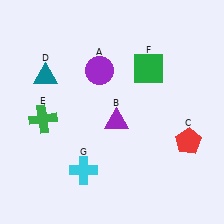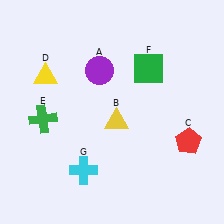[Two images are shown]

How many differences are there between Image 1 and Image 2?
There are 2 differences between the two images.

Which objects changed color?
B changed from purple to yellow. D changed from teal to yellow.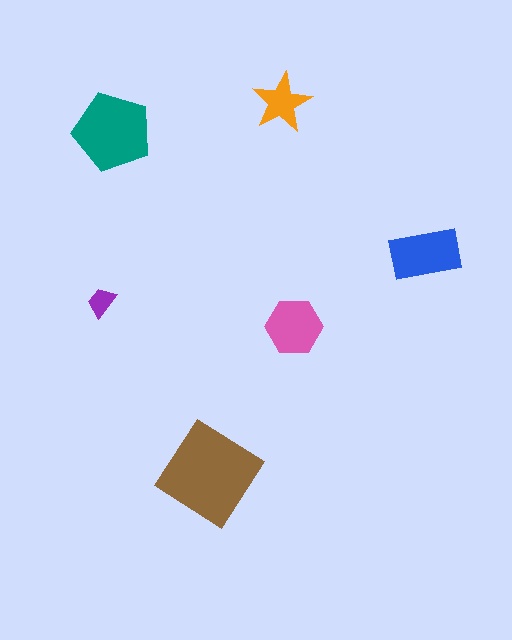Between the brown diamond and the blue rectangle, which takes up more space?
The brown diamond.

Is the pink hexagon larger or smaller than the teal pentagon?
Smaller.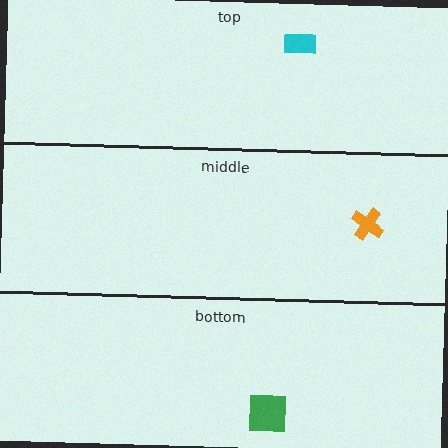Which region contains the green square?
The bottom region.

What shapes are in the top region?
The cyan rectangle.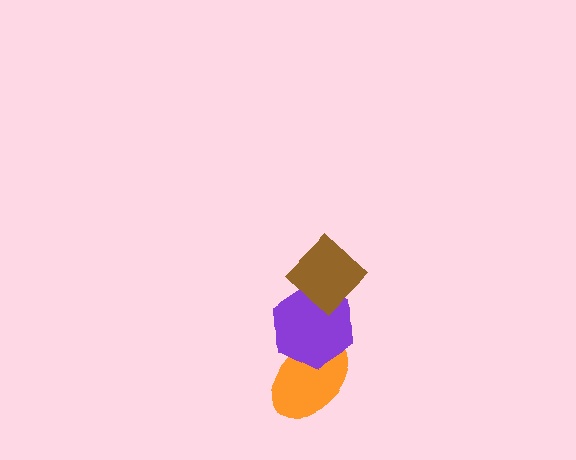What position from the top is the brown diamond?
The brown diamond is 1st from the top.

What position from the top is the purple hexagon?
The purple hexagon is 2nd from the top.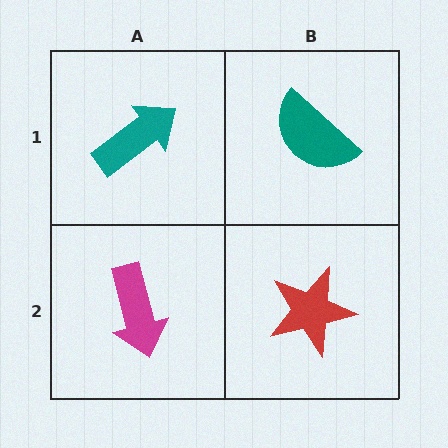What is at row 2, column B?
A red star.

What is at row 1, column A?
A teal arrow.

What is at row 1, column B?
A teal semicircle.